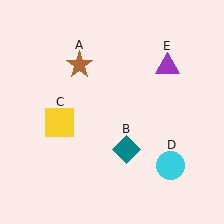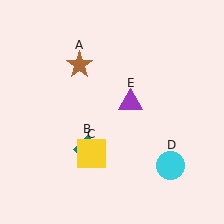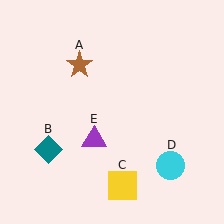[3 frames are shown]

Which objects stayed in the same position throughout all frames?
Brown star (object A) and cyan circle (object D) remained stationary.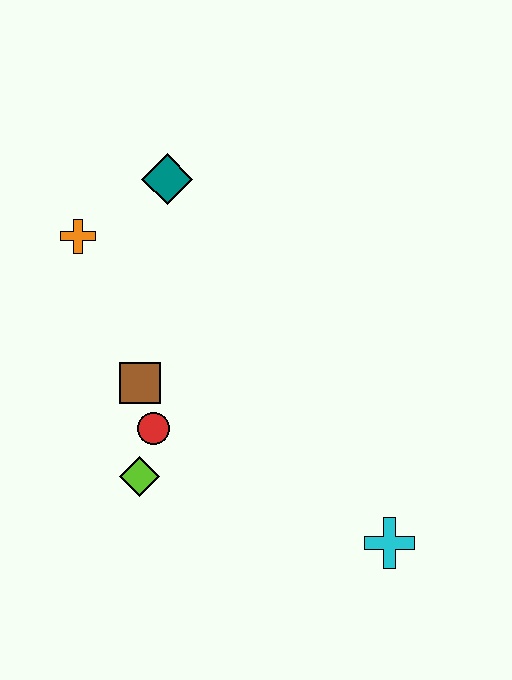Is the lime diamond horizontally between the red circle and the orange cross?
Yes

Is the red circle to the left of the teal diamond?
Yes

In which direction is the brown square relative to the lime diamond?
The brown square is above the lime diamond.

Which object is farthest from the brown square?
The cyan cross is farthest from the brown square.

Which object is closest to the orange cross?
The teal diamond is closest to the orange cross.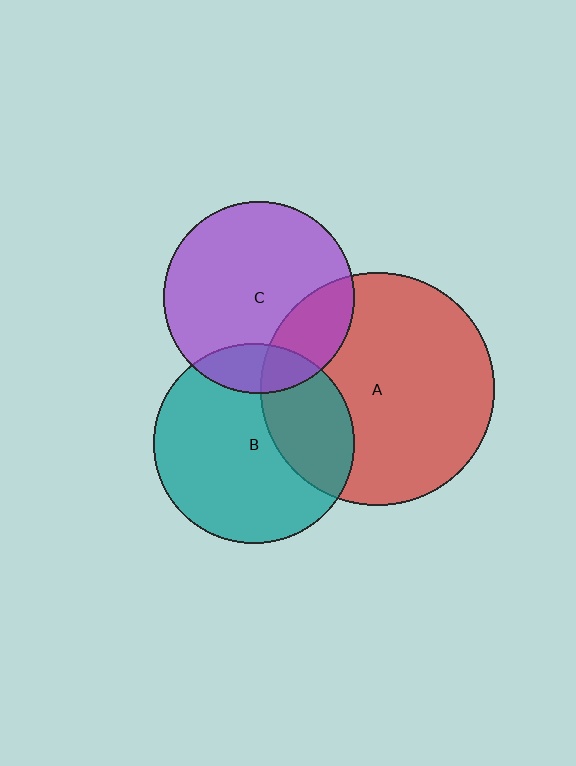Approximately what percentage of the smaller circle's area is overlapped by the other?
Approximately 30%.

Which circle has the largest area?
Circle A (red).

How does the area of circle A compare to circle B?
Approximately 1.4 times.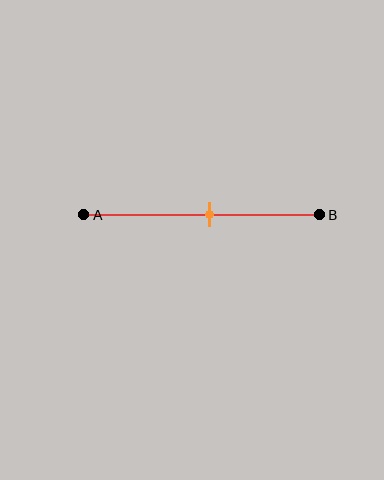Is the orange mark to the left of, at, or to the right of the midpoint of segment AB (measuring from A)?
The orange mark is to the right of the midpoint of segment AB.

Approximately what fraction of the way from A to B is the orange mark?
The orange mark is approximately 55% of the way from A to B.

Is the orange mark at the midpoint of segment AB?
No, the mark is at about 55% from A, not at the 50% midpoint.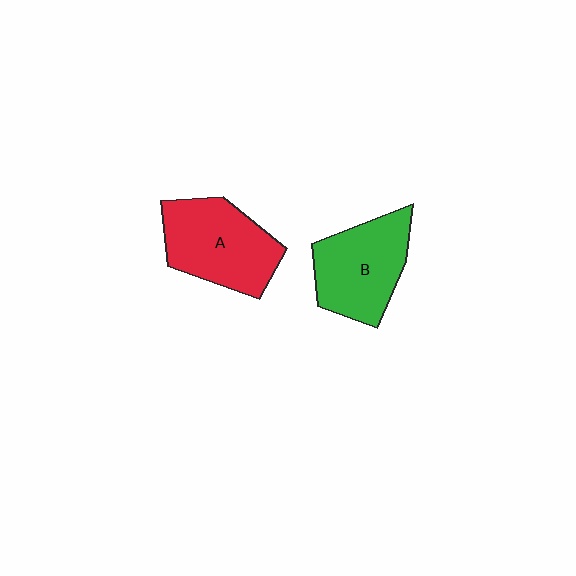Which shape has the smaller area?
Shape B (green).